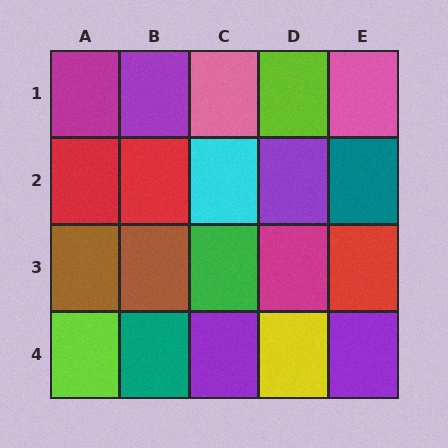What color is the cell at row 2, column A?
Red.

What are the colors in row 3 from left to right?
Brown, brown, green, magenta, red.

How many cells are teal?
2 cells are teal.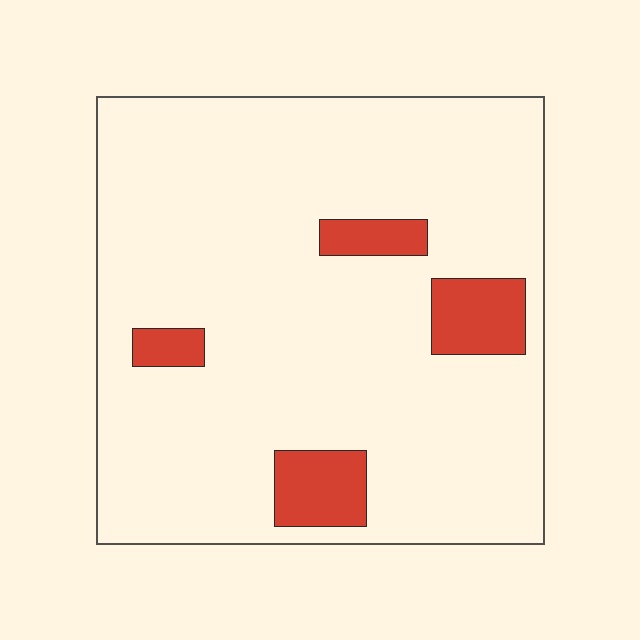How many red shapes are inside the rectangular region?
4.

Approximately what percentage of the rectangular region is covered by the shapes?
Approximately 10%.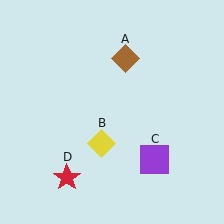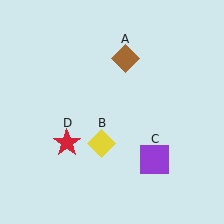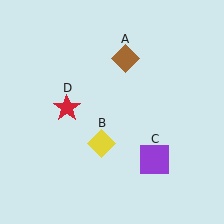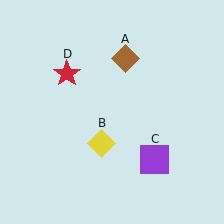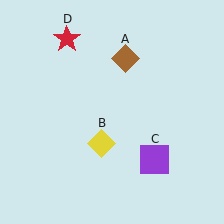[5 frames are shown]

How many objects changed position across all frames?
1 object changed position: red star (object D).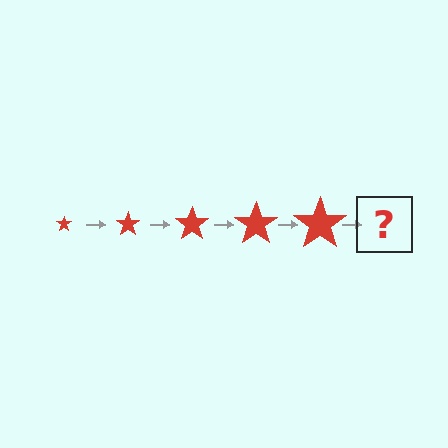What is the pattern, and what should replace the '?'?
The pattern is that the star gets progressively larger each step. The '?' should be a red star, larger than the previous one.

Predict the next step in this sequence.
The next step is a red star, larger than the previous one.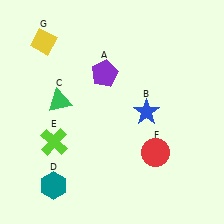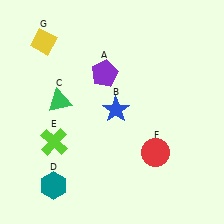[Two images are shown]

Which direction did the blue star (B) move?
The blue star (B) moved left.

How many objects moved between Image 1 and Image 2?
1 object moved between the two images.